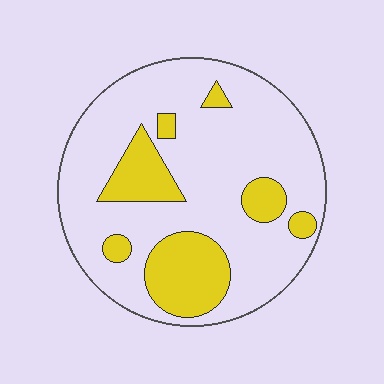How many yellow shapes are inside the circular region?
7.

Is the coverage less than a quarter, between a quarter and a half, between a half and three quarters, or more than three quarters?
Less than a quarter.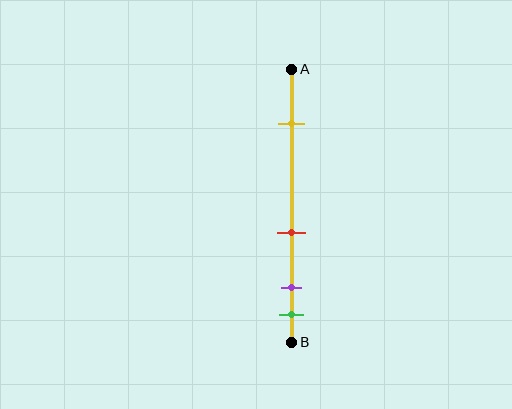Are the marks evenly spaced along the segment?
No, the marks are not evenly spaced.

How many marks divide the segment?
There are 4 marks dividing the segment.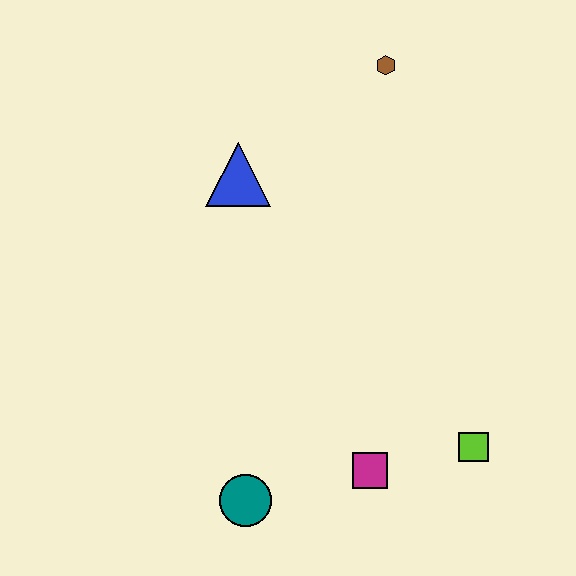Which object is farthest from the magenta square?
The brown hexagon is farthest from the magenta square.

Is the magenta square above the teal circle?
Yes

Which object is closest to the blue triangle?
The brown hexagon is closest to the blue triangle.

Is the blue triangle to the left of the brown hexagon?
Yes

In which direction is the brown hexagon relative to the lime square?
The brown hexagon is above the lime square.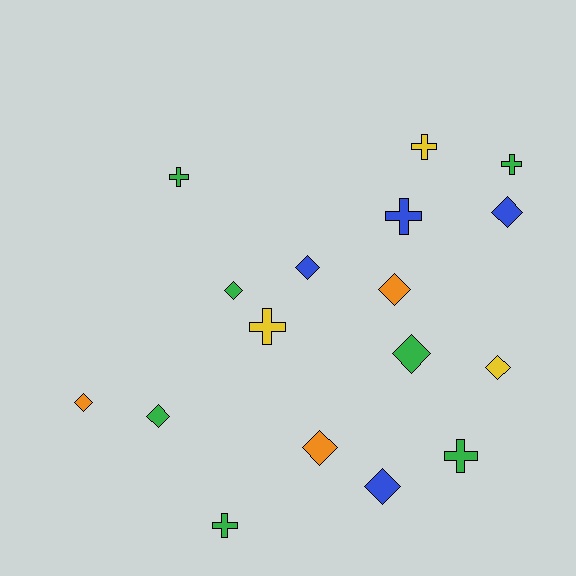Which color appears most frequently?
Green, with 7 objects.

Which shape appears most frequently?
Diamond, with 10 objects.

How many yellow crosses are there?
There are 2 yellow crosses.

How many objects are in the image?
There are 17 objects.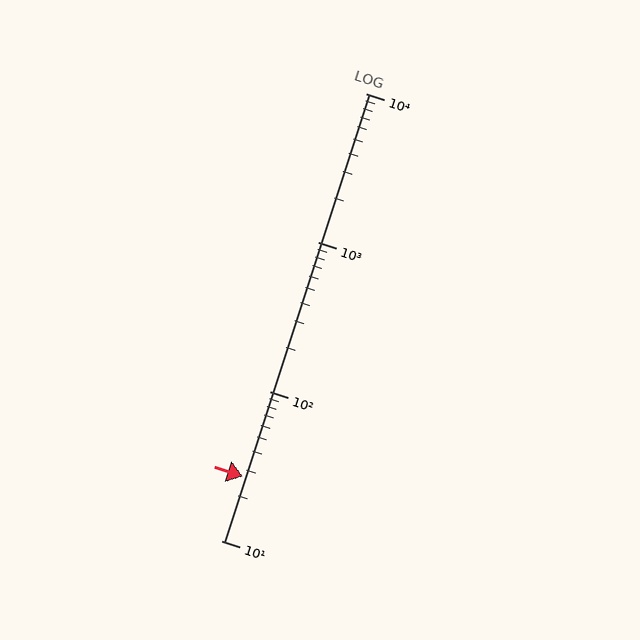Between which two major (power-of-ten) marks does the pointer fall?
The pointer is between 10 and 100.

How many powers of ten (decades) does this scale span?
The scale spans 3 decades, from 10 to 10000.